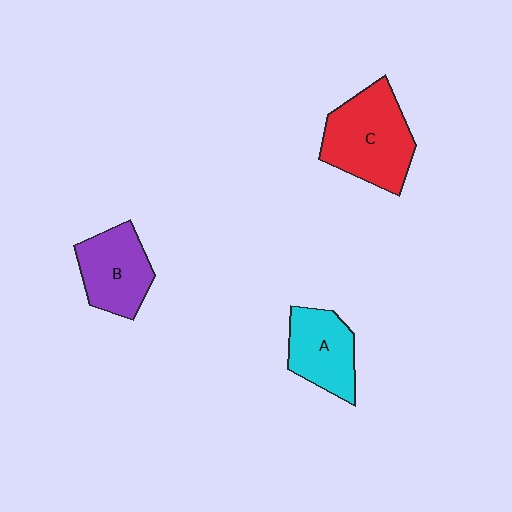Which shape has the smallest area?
Shape A (cyan).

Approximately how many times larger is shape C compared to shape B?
Approximately 1.4 times.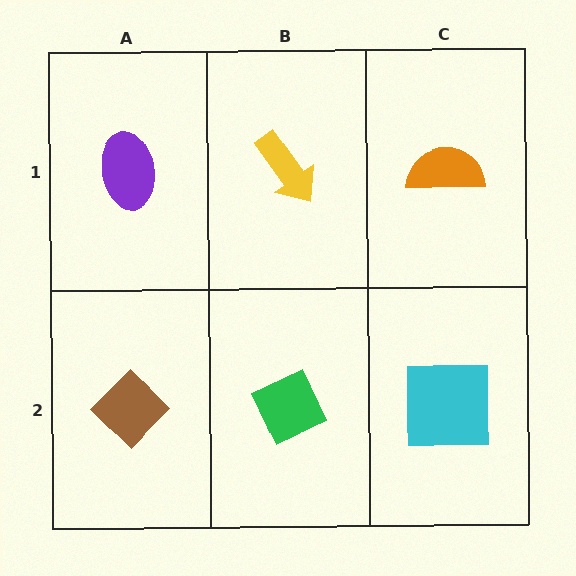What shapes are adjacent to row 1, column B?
A green diamond (row 2, column B), a purple ellipse (row 1, column A), an orange semicircle (row 1, column C).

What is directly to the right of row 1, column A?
A yellow arrow.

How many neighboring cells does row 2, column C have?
2.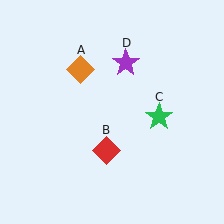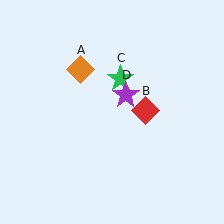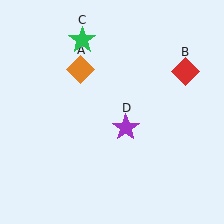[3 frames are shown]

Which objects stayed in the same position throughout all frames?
Orange diamond (object A) remained stationary.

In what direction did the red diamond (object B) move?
The red diamond (object B) moved up and to the right.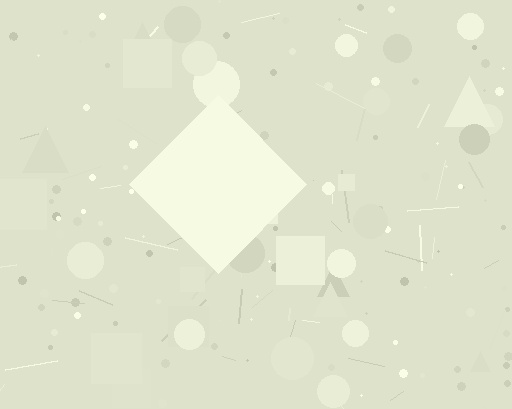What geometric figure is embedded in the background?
A diamond is embedded in the background.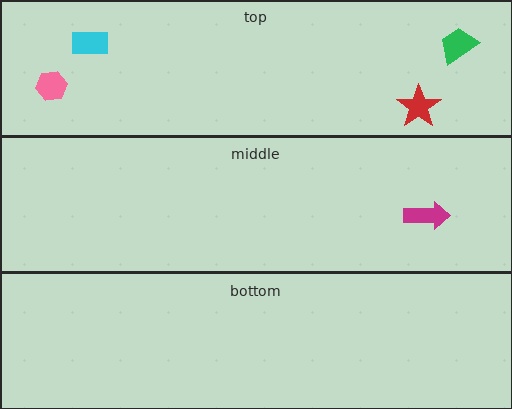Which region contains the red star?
The top region.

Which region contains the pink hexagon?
The top region.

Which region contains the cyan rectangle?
The top region.